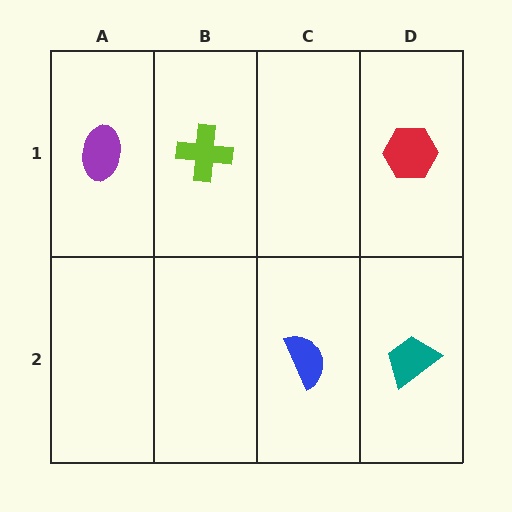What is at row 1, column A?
A purple ellipse.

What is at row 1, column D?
A red hexagon.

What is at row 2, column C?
A blue semicircle.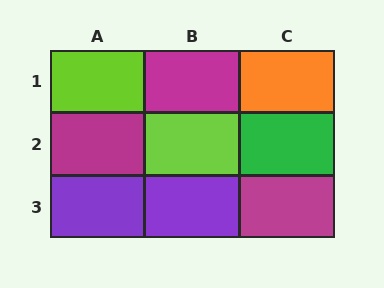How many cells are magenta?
3 cells are magenta.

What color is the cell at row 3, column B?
Purple.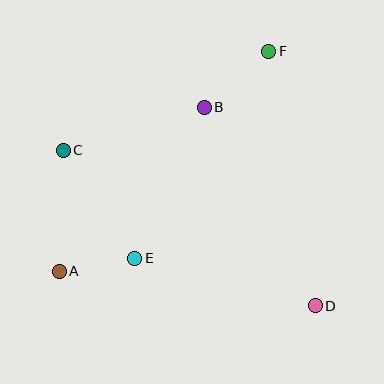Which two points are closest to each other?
Points A and E are closest to each other.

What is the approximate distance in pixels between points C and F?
The distance between C and F is approximately 228 pixels.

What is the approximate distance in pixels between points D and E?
The distance between D and E is approximately 187 pixels.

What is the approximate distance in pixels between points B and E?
The distance between B and E is approximately 167 pixels.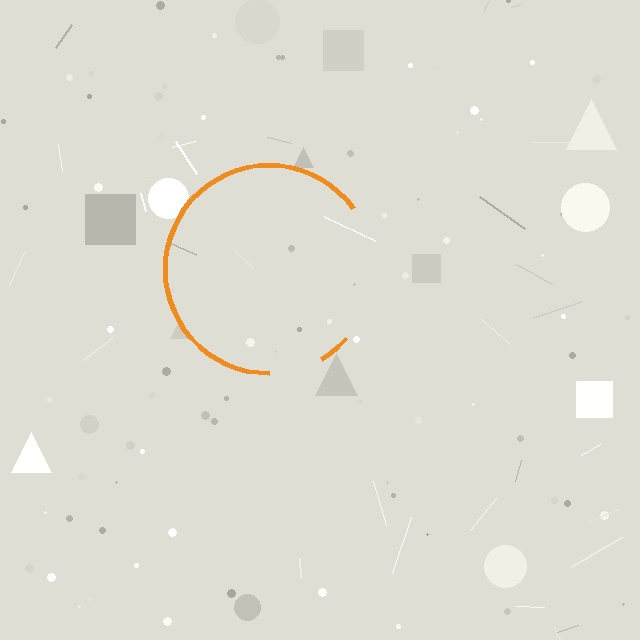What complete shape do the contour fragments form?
The contour fragments form a circle.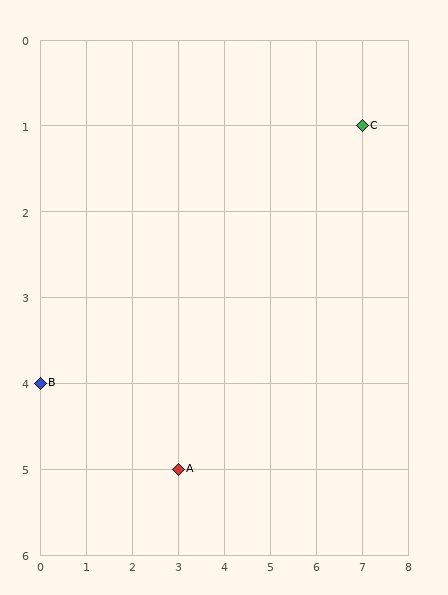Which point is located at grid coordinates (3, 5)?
Point A is at (3, 5).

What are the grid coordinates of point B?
Point B is at grid coordinates (0, 4).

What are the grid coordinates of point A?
Point A is at grid coordinates (3, 5).